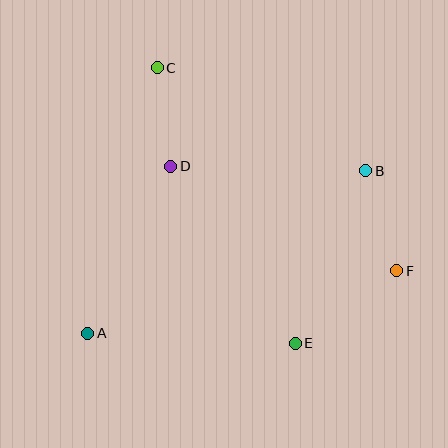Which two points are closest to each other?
Points C and D are closest to each other.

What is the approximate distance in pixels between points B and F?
The distance between B and F is approximately 105 pixels.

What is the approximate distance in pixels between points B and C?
The distance between B and C is approximately 232 pixels.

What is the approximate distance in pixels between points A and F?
The distance between A and F is approximately 315 pixels.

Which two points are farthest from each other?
Points A and B are farthest from each other.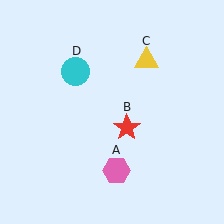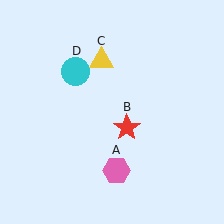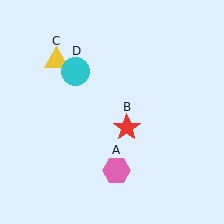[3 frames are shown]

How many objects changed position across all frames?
1 object changed position: yellow triangle (object C).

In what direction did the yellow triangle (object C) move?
The yellow triangle (object C) moved left.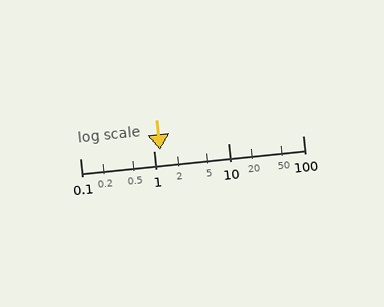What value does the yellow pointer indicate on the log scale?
The pointer indicates approximately 1.2.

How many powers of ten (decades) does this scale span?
The scale spans 3 decades, from 0.1 to 100.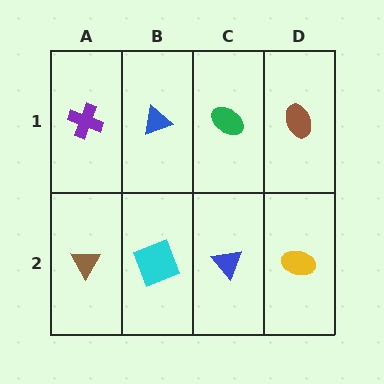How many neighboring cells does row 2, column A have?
2.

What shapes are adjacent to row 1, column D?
A yellow ellipse (row 2, column D), a green ellipse (row 1, column C).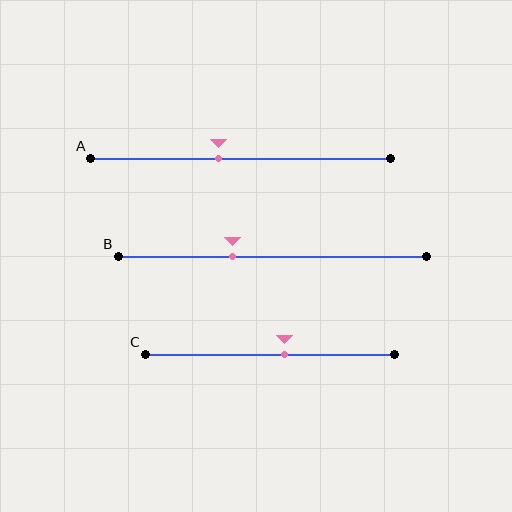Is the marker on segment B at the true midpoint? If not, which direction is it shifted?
No, the marker on segment B is shifted to the left by about 13% of the segment length.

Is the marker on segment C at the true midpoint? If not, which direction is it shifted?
No, the marker on segment C is shifted to the right by about 6% of the segment length.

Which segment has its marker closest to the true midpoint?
Segment C has its marker closest to the true midpoint.